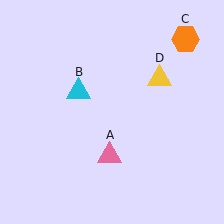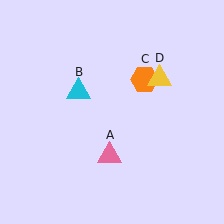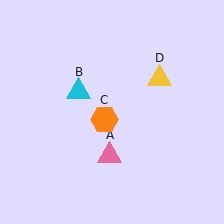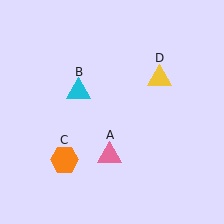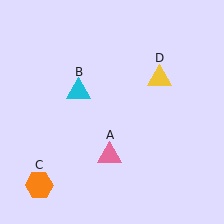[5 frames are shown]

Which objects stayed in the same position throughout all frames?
Pink triangle (object A) and cyan triangle (object B) and yellow triangle (object D) remained stationary.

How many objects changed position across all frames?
1 object changed position: orange hexagon (object C).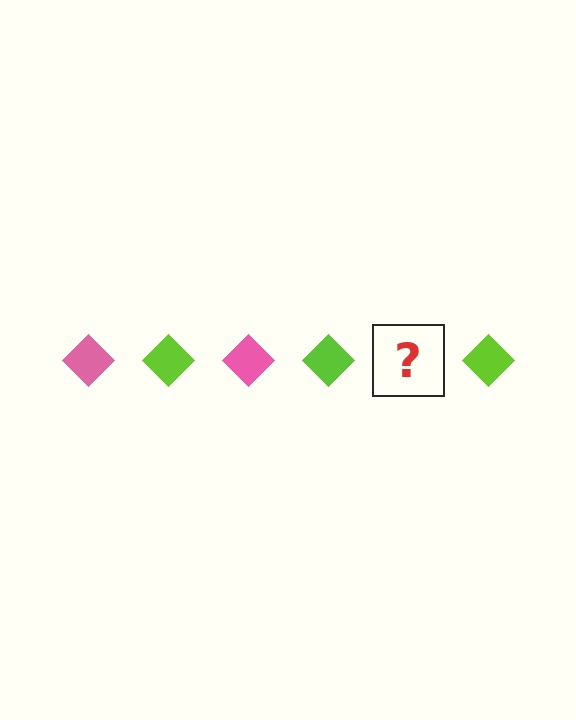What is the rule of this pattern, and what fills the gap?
The rule is that the pattern cycles through pink, lime diamonds. The gap should be filled with a pink diamond.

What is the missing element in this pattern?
The missing element is a pink diamond.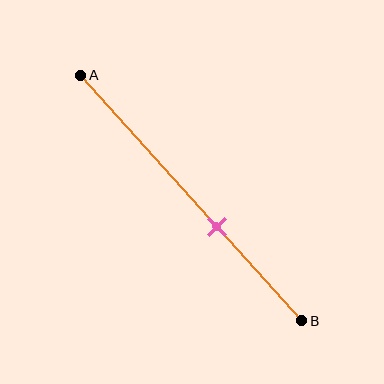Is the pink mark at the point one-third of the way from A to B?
No, the mark is at about 60% from A, not at the 33% one-third point.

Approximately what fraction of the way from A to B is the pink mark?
The pink mark is approximately 60% of the way from A to B.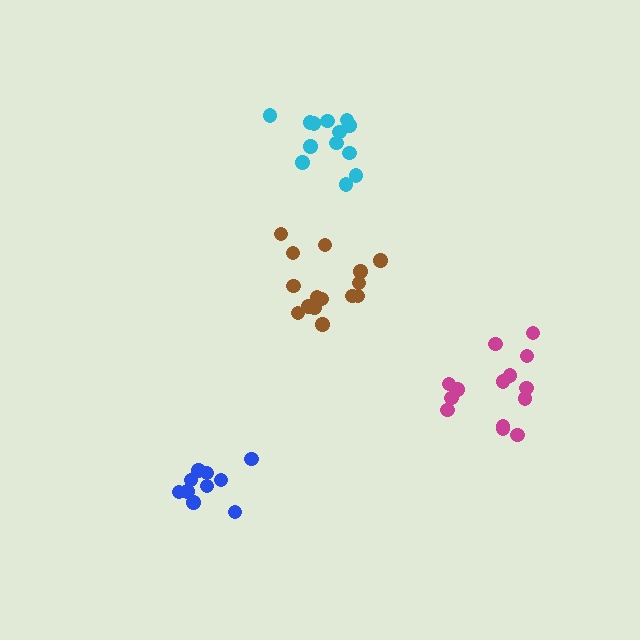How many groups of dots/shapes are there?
There are 4 groups.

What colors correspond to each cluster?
The clusters are colored: cyan, magenta, brown, blue.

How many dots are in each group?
Group 1: 13 dots, Group 2: 14 dots, Group 3: 15 dots, Group 4: 10 dots (52 total).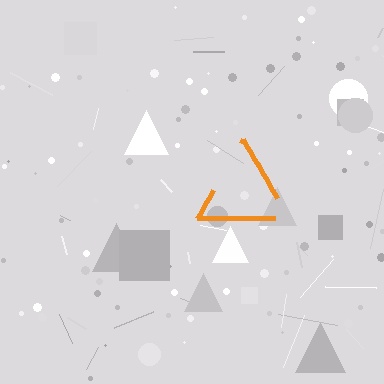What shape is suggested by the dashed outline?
The dashed outline suggests a triangle.